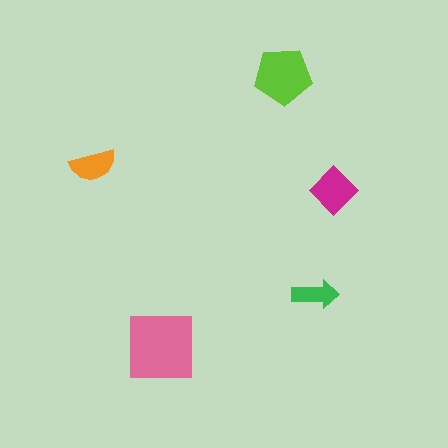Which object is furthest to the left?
The orange semicircle is leftmost.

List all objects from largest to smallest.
The pink square, the lime pentagon, the magenta diamond, the orange semicircle, the green arrow.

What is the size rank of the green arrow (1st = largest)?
5th.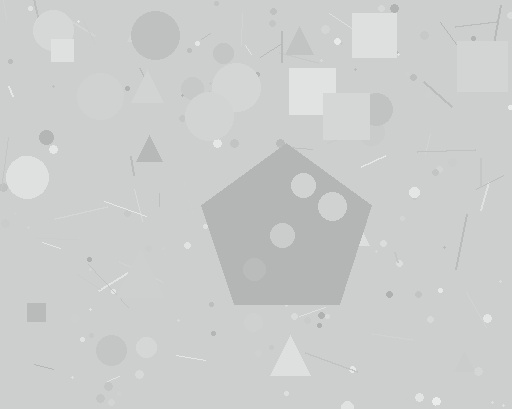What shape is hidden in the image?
A pentagon is hidden in the image.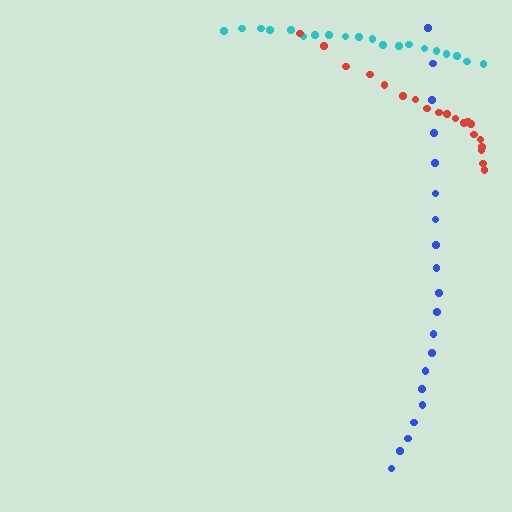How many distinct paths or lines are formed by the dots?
There are 3 distinct paths.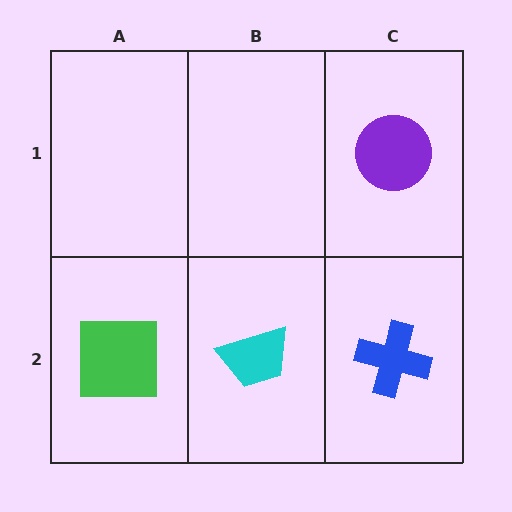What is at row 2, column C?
A blue cross.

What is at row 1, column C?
A purple circle.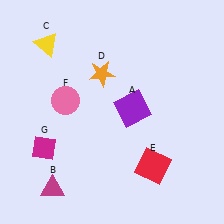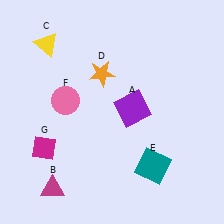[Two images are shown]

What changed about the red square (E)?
In Image 1, E is red. In Image 2, it changed to teal.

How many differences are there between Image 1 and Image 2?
There is 1 difference between the two images.